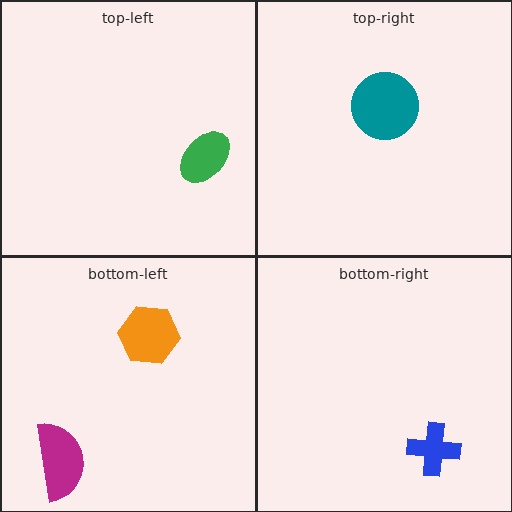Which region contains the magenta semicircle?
The bottom-left region.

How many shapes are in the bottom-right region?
1.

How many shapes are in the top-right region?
1.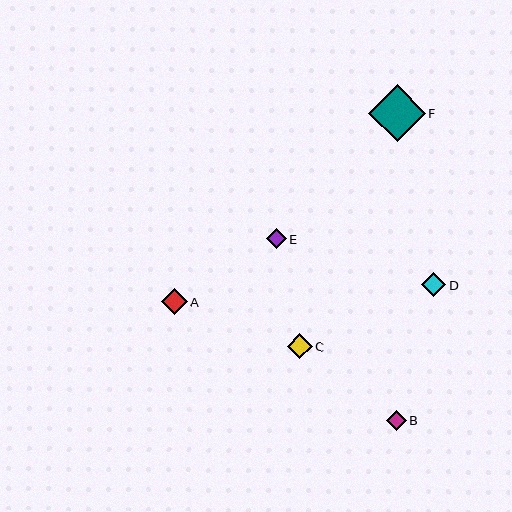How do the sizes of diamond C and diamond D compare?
Diamond C and diamond D are approximately the same size.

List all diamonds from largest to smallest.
From largest to smallest: F, A, C, D, E, B.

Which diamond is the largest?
Diamond F is the largest with a size of approximately 57 pixels.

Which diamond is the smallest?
Diamond B is the smallest with a size of approximately 20 pixels.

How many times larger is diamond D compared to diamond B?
Diamond D is approximately 1.2 times the size of diamond B.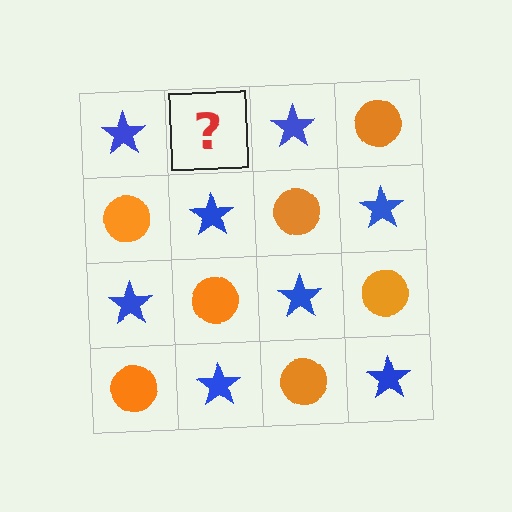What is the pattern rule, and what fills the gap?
The rule is that it alternates blue star and orange circle in a checkerboard pattern. The gap should be filled with an orange circle.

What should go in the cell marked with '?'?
The missing cell should contain an orange circle.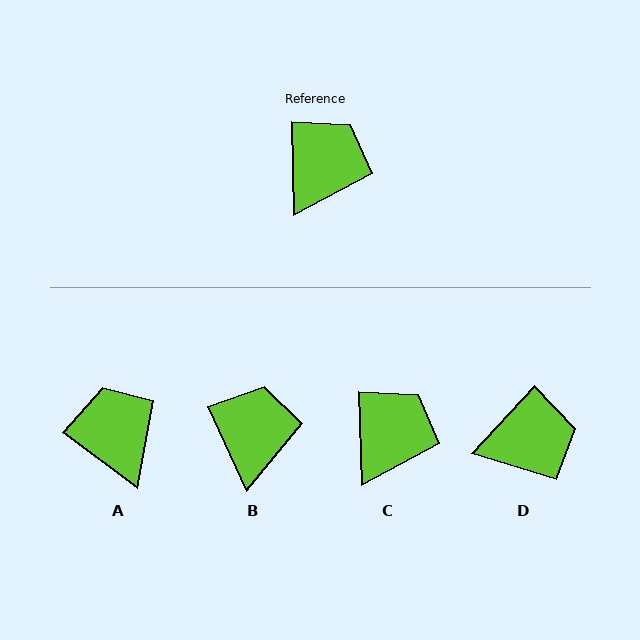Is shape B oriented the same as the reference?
No, it is off by about 22 degrees.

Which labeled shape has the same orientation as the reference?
C.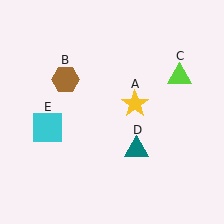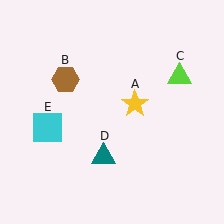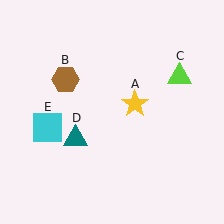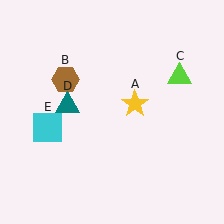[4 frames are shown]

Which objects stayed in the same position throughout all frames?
Yellow star (object A) and brown hexagon (object B) and lime triangle (object C) and cyan square (object E) remained stationary.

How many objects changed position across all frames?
1 object changed position: teal triangle (object D).